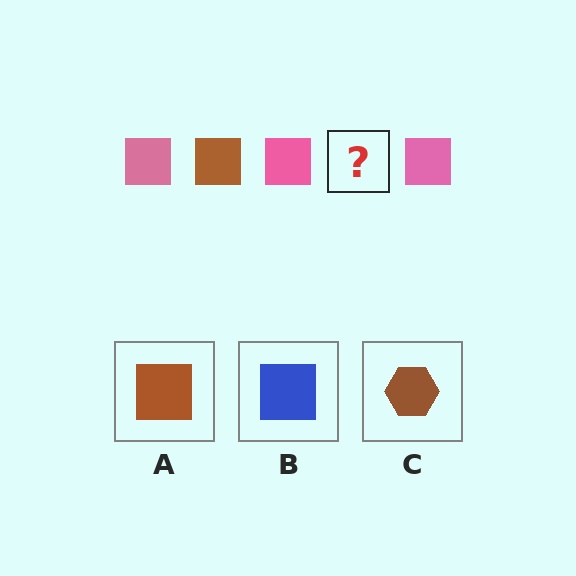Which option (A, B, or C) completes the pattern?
A.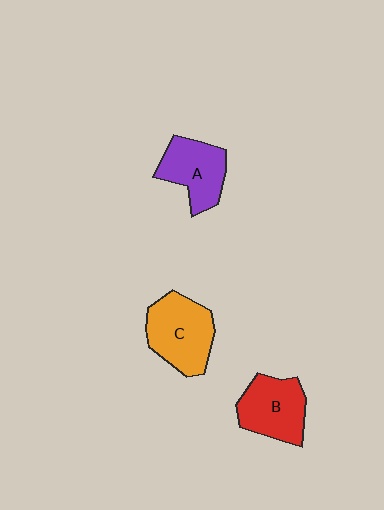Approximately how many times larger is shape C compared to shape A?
Approximately 1.2 times.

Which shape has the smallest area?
Shape A (purple).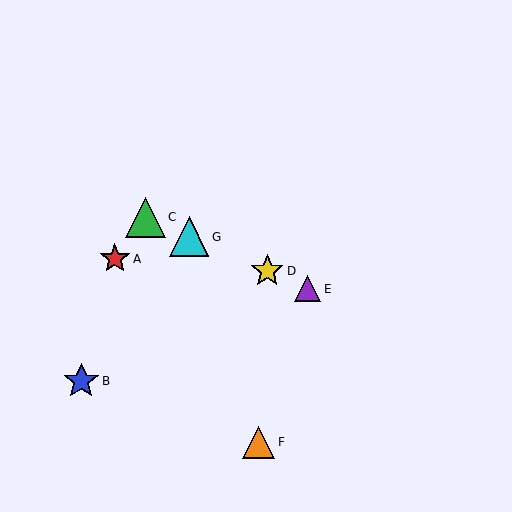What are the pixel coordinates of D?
Object D is at (267, 271).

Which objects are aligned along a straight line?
Objects C, D, E, G are aligned along a straight line.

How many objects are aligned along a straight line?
4 objects (C, D, E, G) are aligned along a straight line.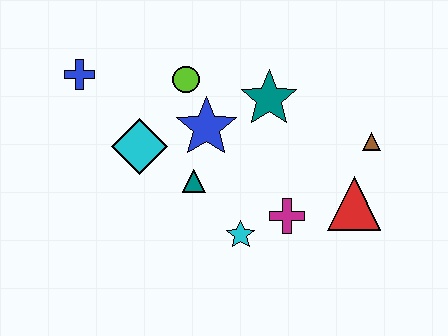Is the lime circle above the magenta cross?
Yes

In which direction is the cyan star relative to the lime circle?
The cyan star is below the lime circle.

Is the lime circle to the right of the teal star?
No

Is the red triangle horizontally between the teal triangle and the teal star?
No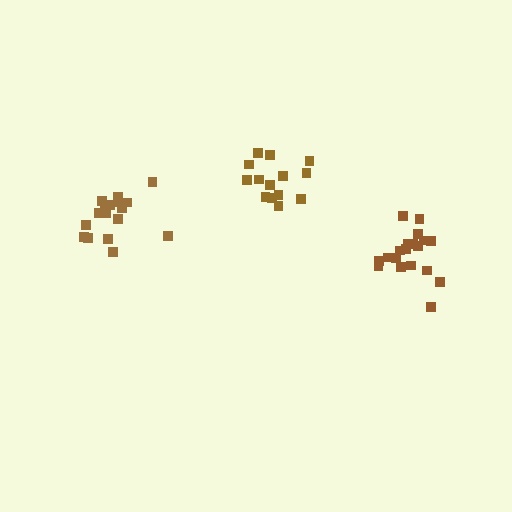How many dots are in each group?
Group 1: 14 dots, Group 2: 19 dots, Group 3: 18 dots (51 total).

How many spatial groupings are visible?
There are 3 spatial groupings.